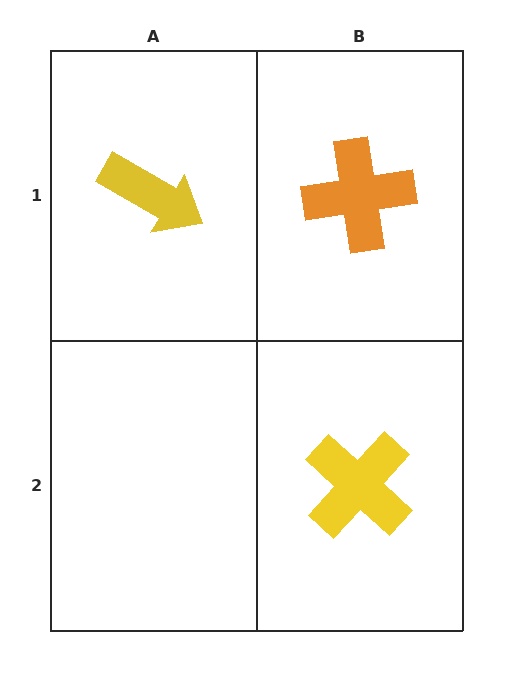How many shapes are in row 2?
1 shape.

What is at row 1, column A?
A yellow arrow.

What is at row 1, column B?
An orange cross.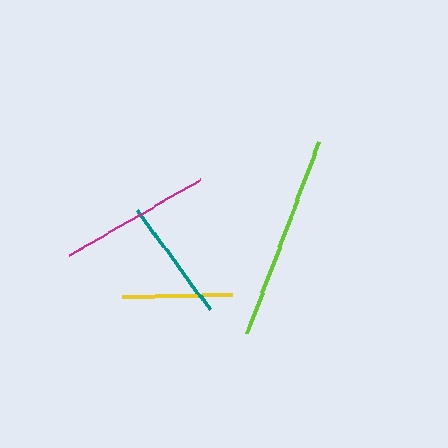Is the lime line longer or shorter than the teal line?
The lime line is longer than the teal line.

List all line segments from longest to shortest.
From longest to shortest: lime, magenta, teal, yellow.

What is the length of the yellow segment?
The yellow segment is approximately 111 pixels long.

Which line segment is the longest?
The lime line is the longest at approximately 204 pixels.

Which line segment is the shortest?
The yellow line is the shortest at approximately 111 pixels.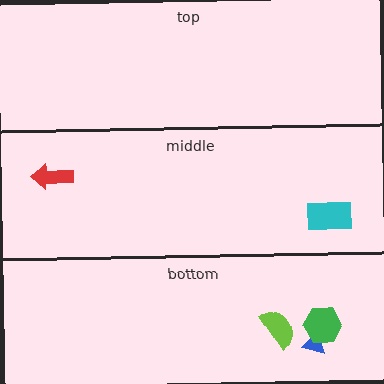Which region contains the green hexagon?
The bottom region.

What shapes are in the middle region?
The red arrow, the cyan rectangle.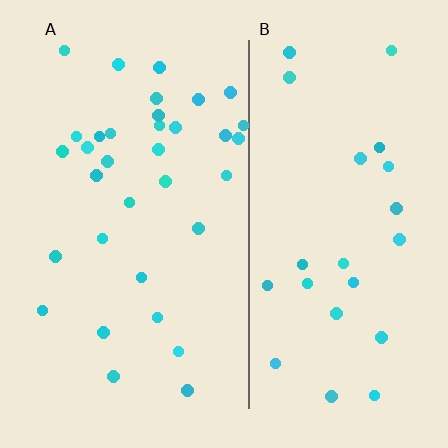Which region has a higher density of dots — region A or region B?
A (the left).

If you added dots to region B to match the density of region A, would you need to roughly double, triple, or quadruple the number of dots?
Approximately double.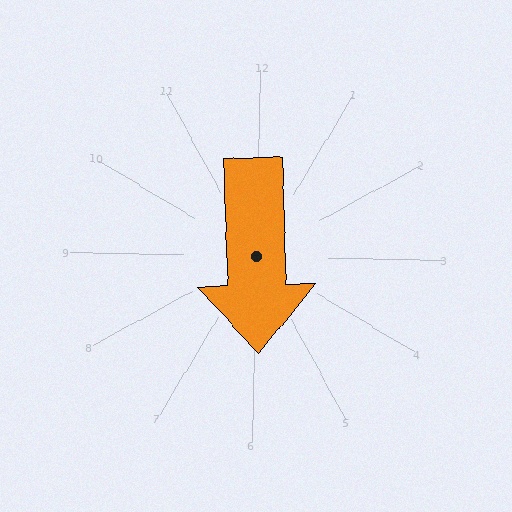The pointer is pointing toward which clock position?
Roughly 6 o'clock.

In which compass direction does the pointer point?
South.